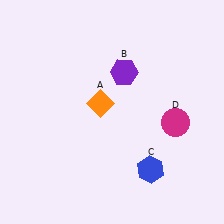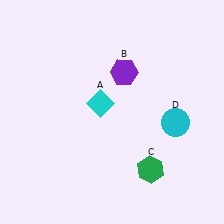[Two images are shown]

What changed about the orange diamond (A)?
In Image 1, A is orange. In Image 2, it changed to cyan.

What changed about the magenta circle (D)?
In Image 1, D is magenta. In Image 2, it changed to cyan.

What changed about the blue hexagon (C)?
In Image 1, C is blue. In Image 2, it changed to green.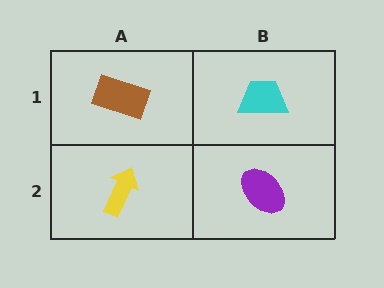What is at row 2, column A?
A yellow arrow.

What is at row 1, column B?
A cyan trapezoid.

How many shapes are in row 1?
2 shapes.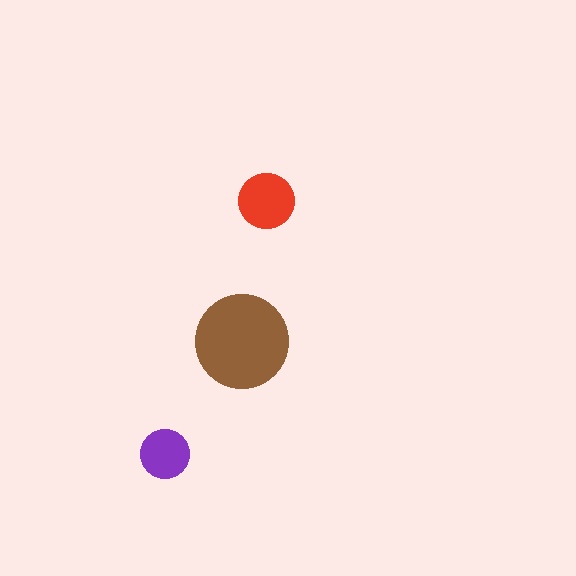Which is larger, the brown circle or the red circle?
The brown one.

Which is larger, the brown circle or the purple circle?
The brown one.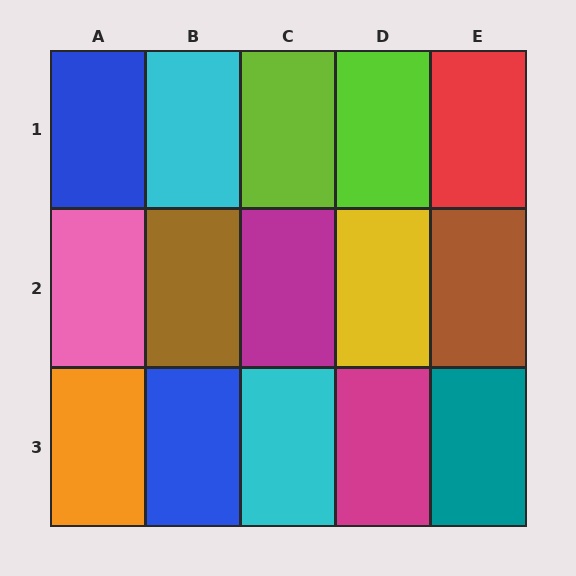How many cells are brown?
2 cells are brown.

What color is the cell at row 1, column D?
Lime.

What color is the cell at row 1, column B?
Cyan.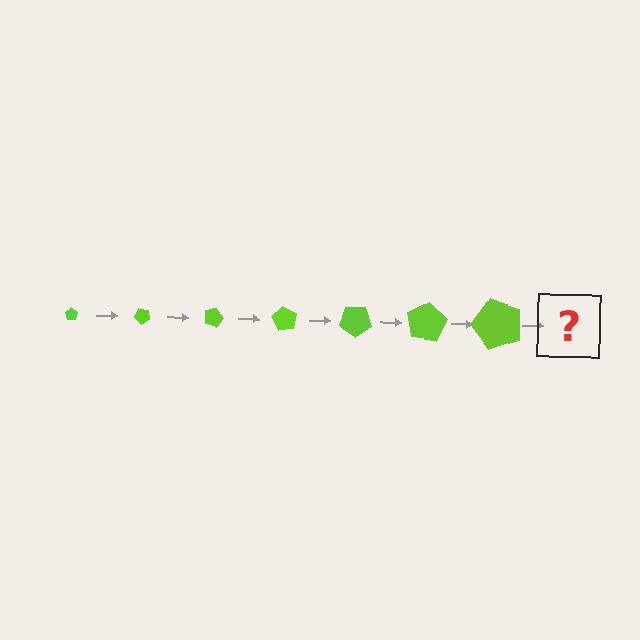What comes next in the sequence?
The next element should be a pentagon, larger than the previous one and rotated 315 degrees from the start.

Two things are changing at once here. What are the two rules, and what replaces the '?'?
The two rules are that the pentagon grows larger each step and it rotates 45 degrees each step. The '?' should be a pentagon, larger than the previous one and rotated 315 degrees from the start.